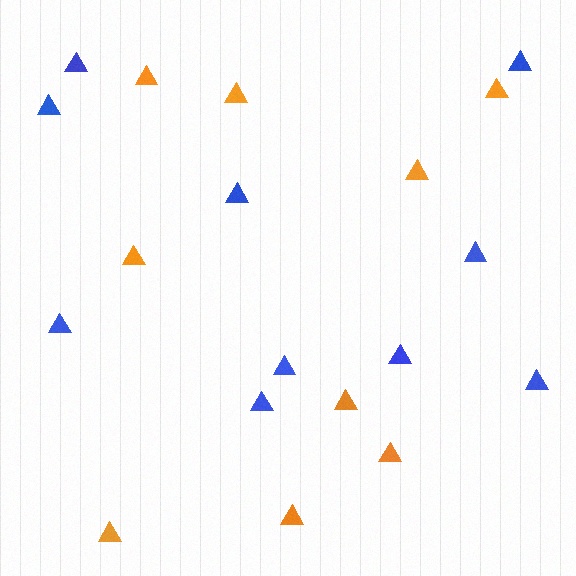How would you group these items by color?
There are 2 groups: one group of blue triangles (10) and one group of orange triangles (9).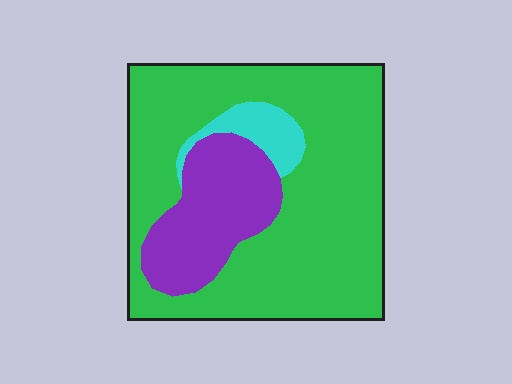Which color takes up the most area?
Green, at roughly 70%.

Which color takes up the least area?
Cyan, at roughly 5%.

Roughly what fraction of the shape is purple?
Purple covers 21% of the shape.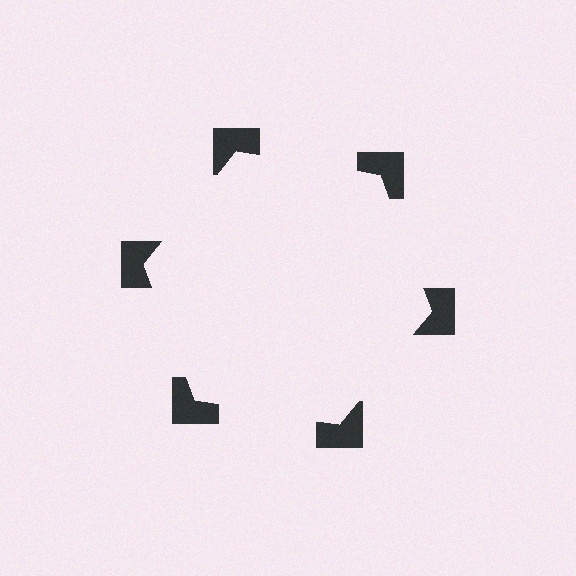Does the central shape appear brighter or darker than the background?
It typically appears slightly brighter than the background, even though no actual brightness change is drawn.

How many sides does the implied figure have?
6 sides.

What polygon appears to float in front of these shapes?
An illusory hexagon — its edges are inferred from the aligned wedge cuts in the notched squares, not physically drawn.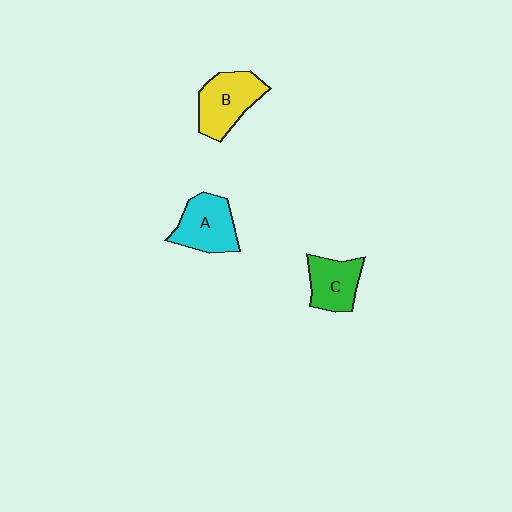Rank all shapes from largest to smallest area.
From largest to smallest: B (yellow), A (cyan), C (green).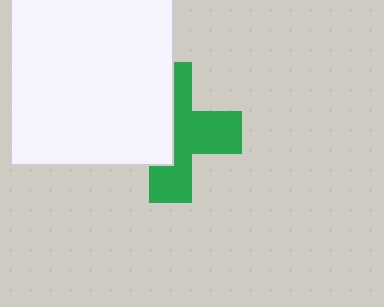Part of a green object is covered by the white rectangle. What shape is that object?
It is a cross.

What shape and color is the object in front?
The object in front is a white rectangle.